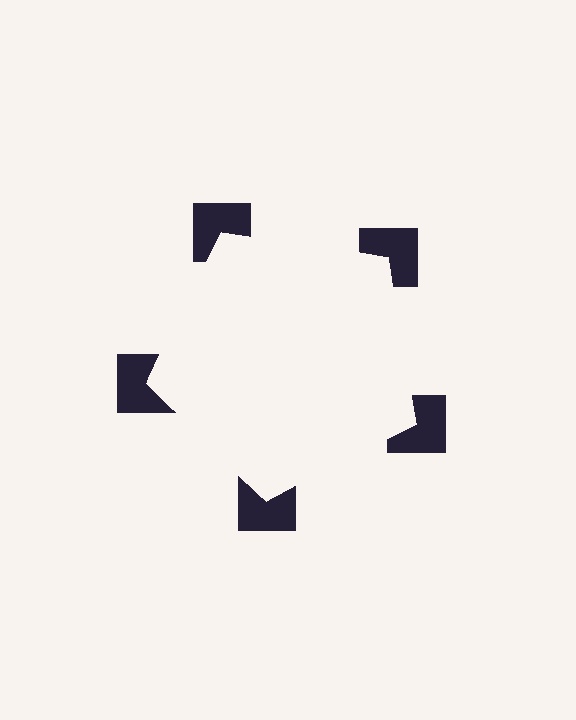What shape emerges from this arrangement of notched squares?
An illusory pentagon — its edges are inferred from the aligned wedge cuts in the notched squares, not physically drawn.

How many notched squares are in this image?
There are 5 — one at each vertex of the illusory pentagon.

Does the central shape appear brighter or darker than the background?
It typically appears slightly brighter than the background, even though no actual brightness change is drawn.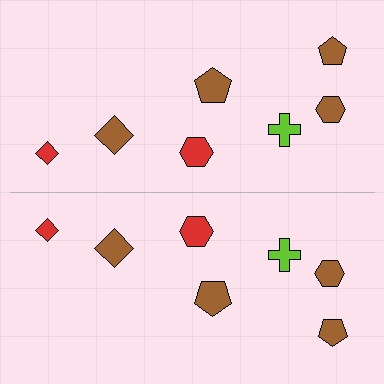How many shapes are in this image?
There are 14 shapes in this image.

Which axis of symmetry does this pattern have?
The pattern has a horizontal axis of symmetry running through the center of the image.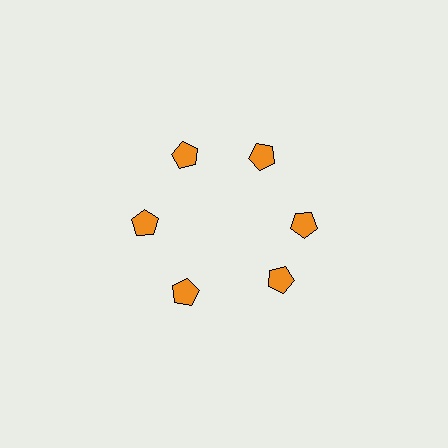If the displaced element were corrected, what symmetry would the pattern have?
It would have 6-fold rotational symmetry — the pattern would map onto itself every 60 degrees.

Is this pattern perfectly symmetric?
No. The 6 orange pentagons are arranged in a ring, but one element near the 5 o'clock position is rotated out of alignment along the ring, breaking the 6-fold rotational symmetry.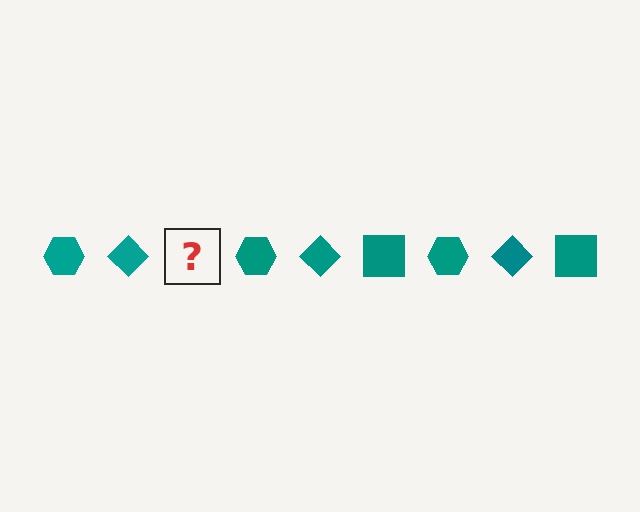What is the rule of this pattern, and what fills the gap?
The rule is that the pattern cycles through hexagon, diamond, square shapes in teal. The gap should be filled with a teal square.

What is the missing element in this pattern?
The missing element is a teal square.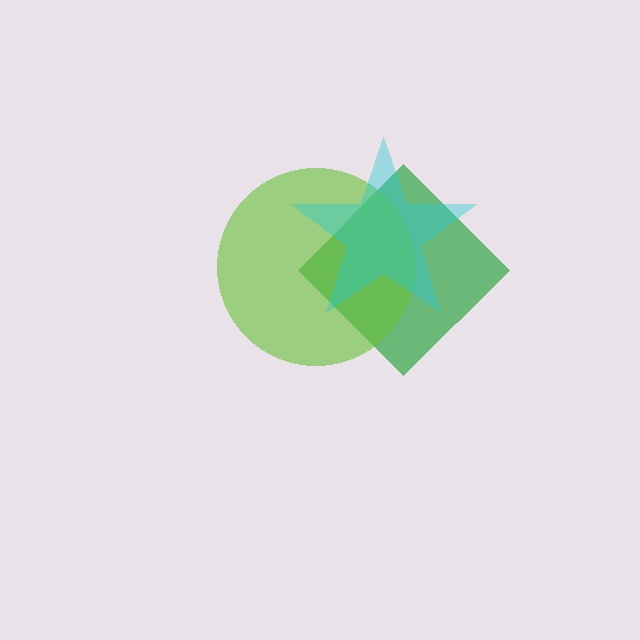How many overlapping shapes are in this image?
There are 3 overlapping shapes in the image.